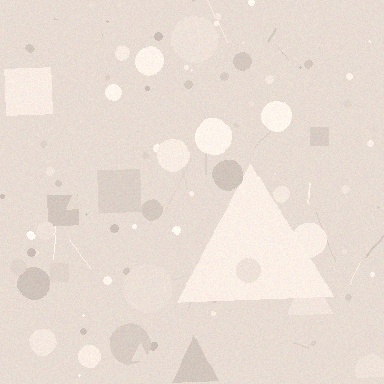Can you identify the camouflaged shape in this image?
The camouflaged shape is a triangle.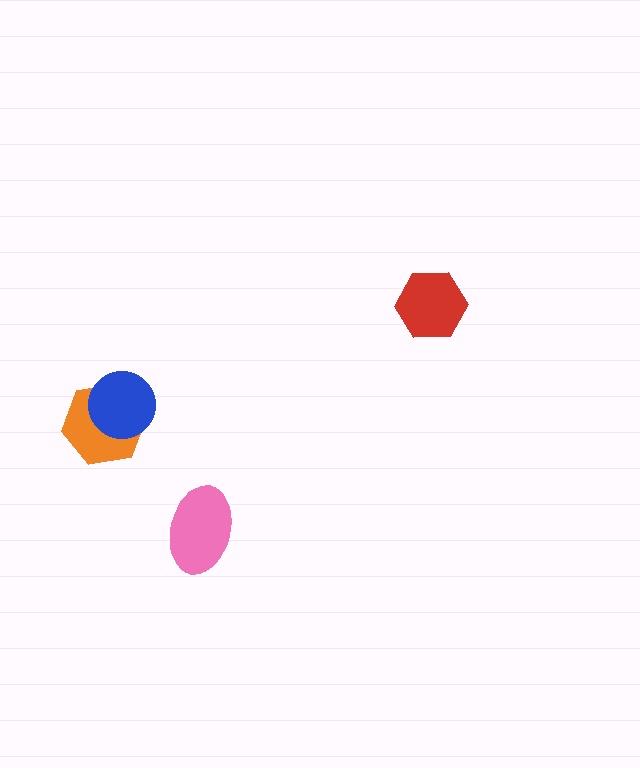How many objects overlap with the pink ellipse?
0 objects overlap with the pink ellipse.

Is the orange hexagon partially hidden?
Yes, it is partially covered by another shape.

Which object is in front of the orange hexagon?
The blue circle is in front of the orange hexagon.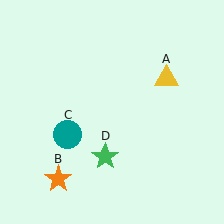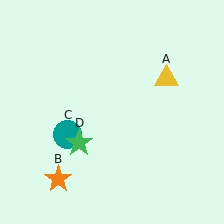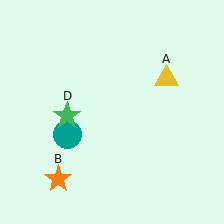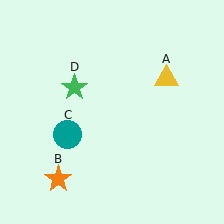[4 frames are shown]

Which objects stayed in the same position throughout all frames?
Yellow triangle (object A) and orange star (object B) and teal circle (object C) remained stationary.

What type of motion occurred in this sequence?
The green star (object D) rotated clockwise around the center of the scene.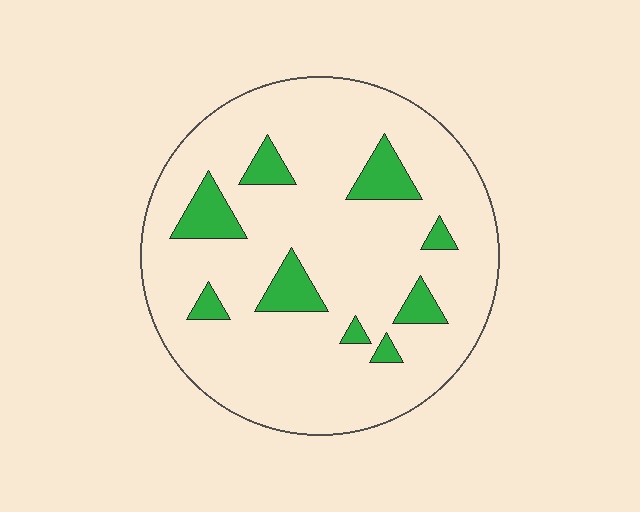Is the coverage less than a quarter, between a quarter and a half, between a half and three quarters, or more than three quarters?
Less than a quarter.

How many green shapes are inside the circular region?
9.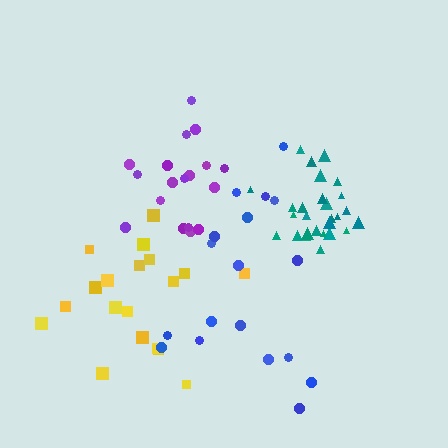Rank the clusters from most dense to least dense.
teal, purple, yellow, blue.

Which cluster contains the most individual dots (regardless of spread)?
Teal (28).